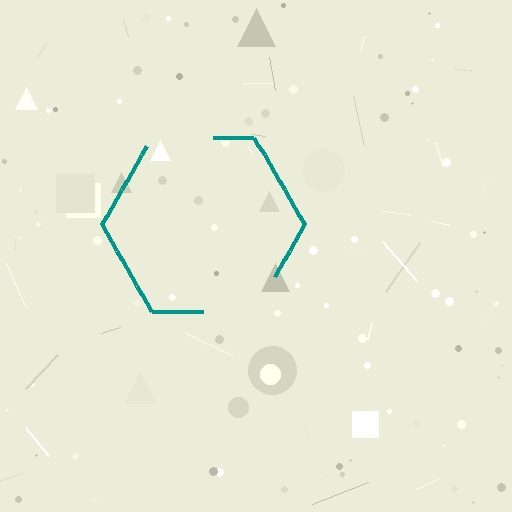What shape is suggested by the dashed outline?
The dashed outline suggests a hexagon.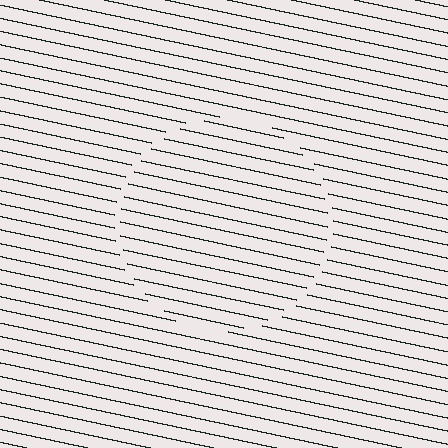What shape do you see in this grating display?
An illusory circle. The interior of the shape contains the same grating, shifted by half a period — the contour is defined by the phase discontinuity where line-ends from the inner and outer gratings abut.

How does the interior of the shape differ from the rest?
The interior of the shape contains the same grating, shifted by half a period — the contour is defined by the phase discontinuity where line-ends from the inner and outer gratings abut.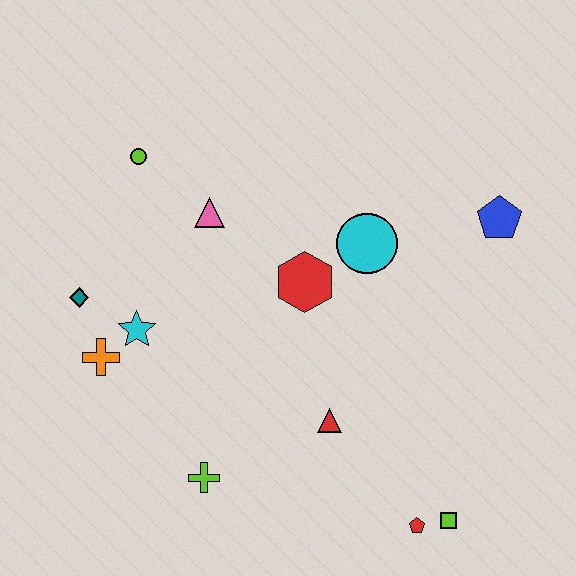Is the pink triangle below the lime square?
No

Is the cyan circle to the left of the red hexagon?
No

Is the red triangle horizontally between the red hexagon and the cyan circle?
Yes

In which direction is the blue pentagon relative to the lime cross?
The blue pentagon is to the right of the lime cross.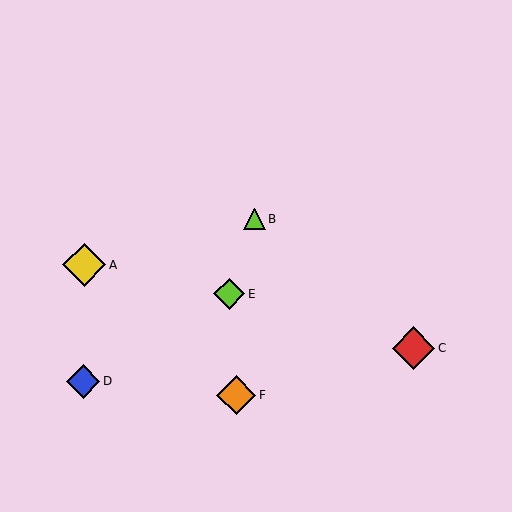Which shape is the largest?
The yellow diamond (labeled A) is the largest.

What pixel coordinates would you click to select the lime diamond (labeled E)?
Click at (229, 294) to select the lime diamond E.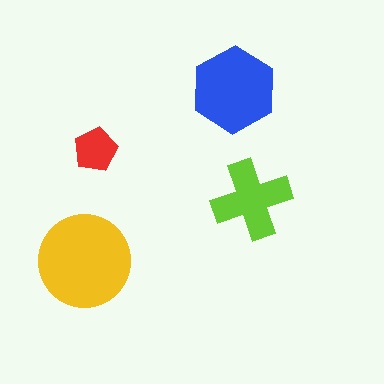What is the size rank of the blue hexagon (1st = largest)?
2nd.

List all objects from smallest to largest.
The red pentagon, the lime cross, the blue hexagon, the yellow circle.